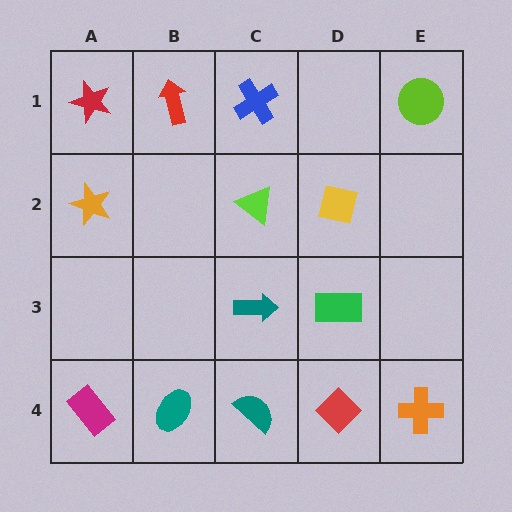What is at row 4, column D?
A red diamond.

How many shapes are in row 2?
3 shapes.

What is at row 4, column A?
A magenta rectangle.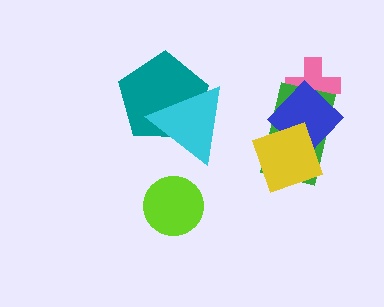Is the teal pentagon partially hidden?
Yes, it is partially covered by another shape.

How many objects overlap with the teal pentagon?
1 object overlaps with the teal pentagon.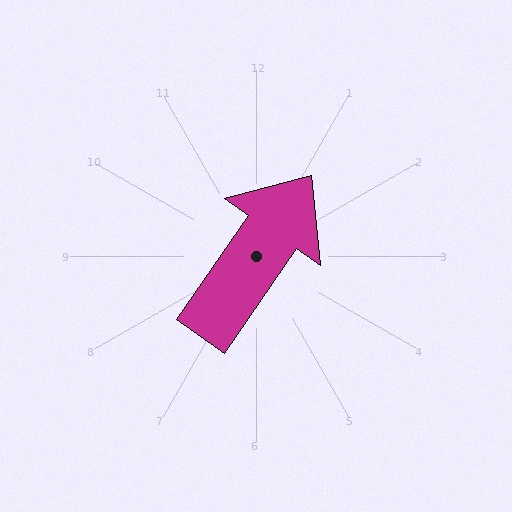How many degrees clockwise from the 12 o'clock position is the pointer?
Approximately 35 degrees.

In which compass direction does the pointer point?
Northeast.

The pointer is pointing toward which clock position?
Roughly 1 o'clock.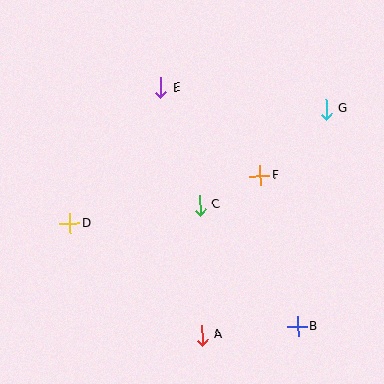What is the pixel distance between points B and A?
The distance between B and A is 96 pixels.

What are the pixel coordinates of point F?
Point F is at (260, 176).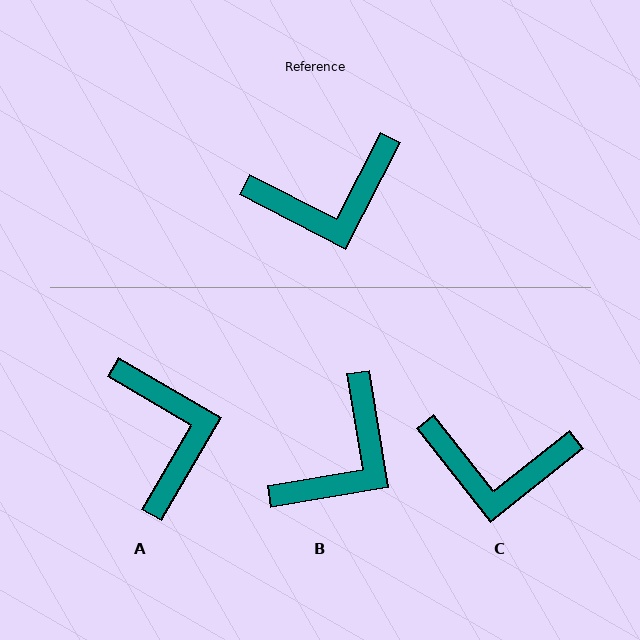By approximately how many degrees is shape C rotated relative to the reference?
Approximately 25 degrees clockwise.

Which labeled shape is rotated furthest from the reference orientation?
A, about 87 degrees away.